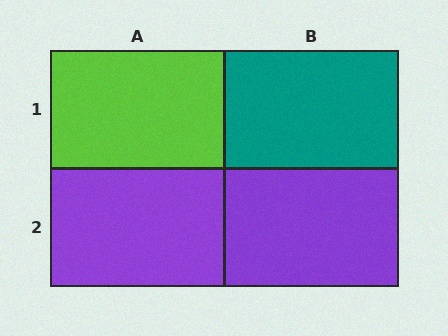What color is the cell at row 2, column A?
Purple.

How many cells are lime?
1 cell is lime.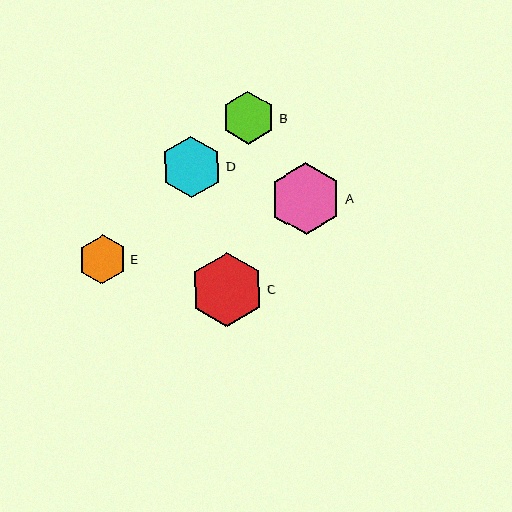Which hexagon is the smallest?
Hexagon E is the smallest with a size of approximately 49 pixels.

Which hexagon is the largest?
Hexagon C is the largest with a size of approximately 74 pixels.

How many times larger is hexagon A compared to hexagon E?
Hexagon A is approximately 1.5 times the size of hexagon E.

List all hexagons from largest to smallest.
From largest to smallest: C, A, D, B, E.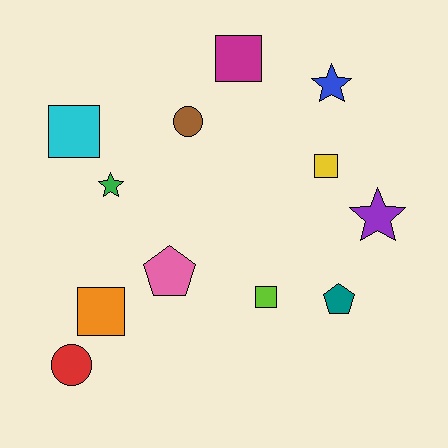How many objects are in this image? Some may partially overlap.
There are 12 objects.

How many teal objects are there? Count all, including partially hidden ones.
There is 1 teal object.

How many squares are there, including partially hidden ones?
There are 5 squares.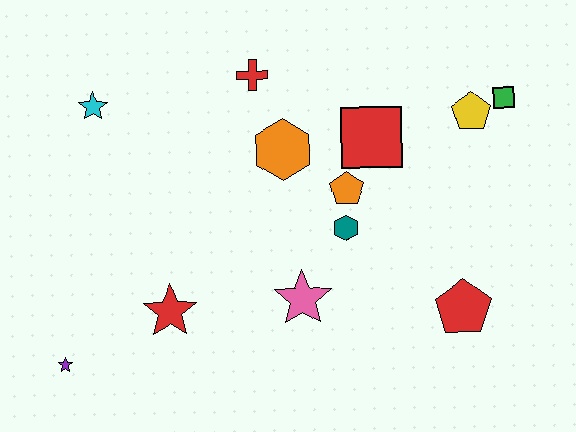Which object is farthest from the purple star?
The green square is farthest from the purple star.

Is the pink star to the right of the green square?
No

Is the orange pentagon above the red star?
Yes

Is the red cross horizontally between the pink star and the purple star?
Yes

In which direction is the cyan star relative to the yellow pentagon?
The cyan star is to the left of the yellow pentagon.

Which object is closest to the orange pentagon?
The teal hexagon is closest to the orange pentagon.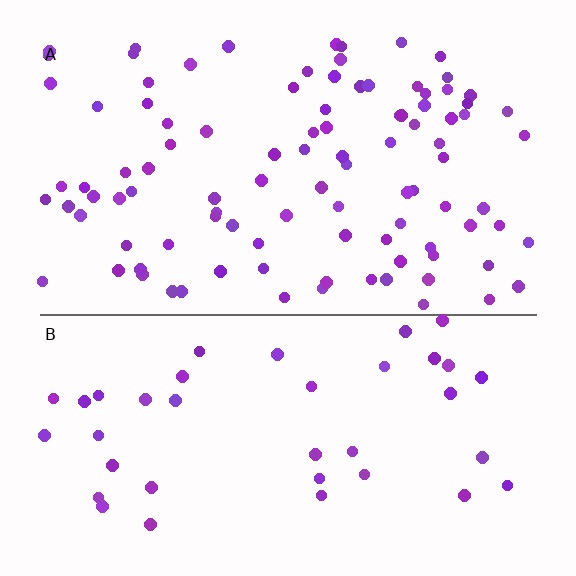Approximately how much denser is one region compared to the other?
Approximately 2.6× — region A over region B.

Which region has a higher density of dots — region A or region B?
A (the top).